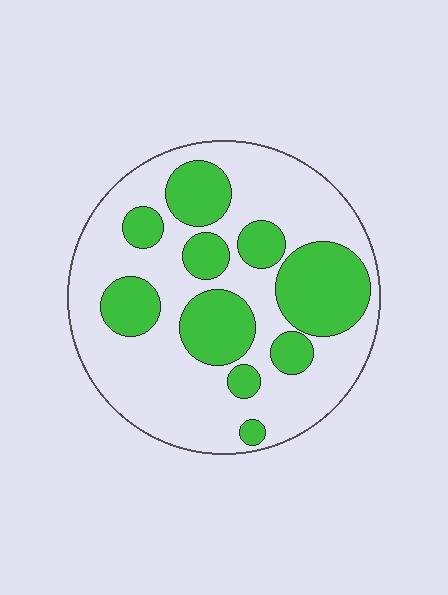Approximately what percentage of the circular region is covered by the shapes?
Approximately 35%.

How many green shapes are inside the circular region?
10.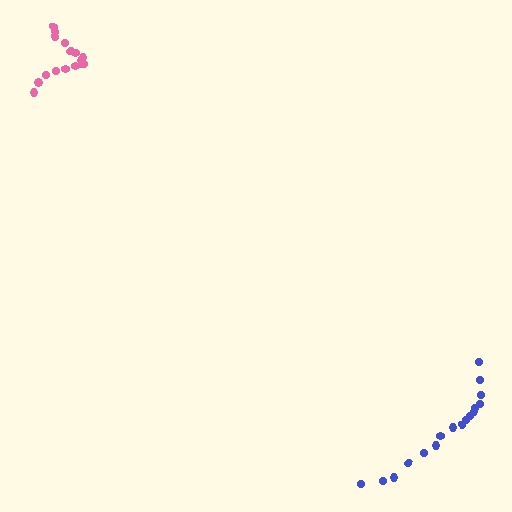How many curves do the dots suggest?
There are 2 distinct paths.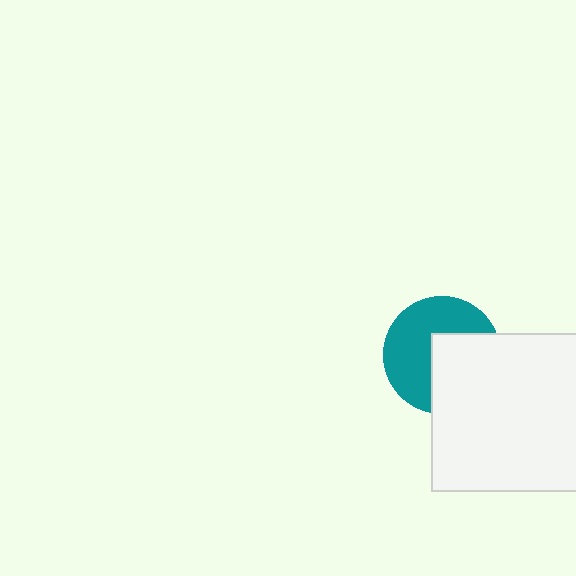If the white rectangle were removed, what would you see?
You would see the complete teal circle.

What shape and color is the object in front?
The object in front is a white rectangle.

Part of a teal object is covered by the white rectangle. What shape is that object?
It is a circle.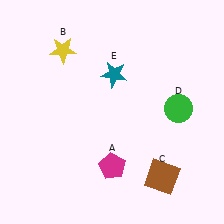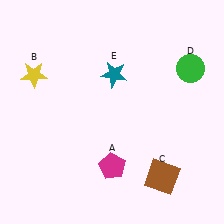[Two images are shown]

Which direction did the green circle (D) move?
The green circle (D) moved up.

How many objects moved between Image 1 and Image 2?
2 objects moved between the two images.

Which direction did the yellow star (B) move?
The yellow star (B) moved left.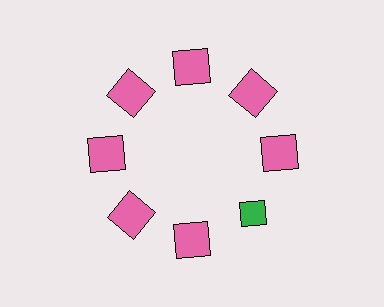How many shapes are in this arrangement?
There are 8 shapes arranged in a ring pattern.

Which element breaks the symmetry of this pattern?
The green diamond at roughly the 4 o'clock position breaks the symmetry. All other shapes are pink squares.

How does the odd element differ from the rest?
It differs in both color (green instead of pink) and shape (diamond instead of square).